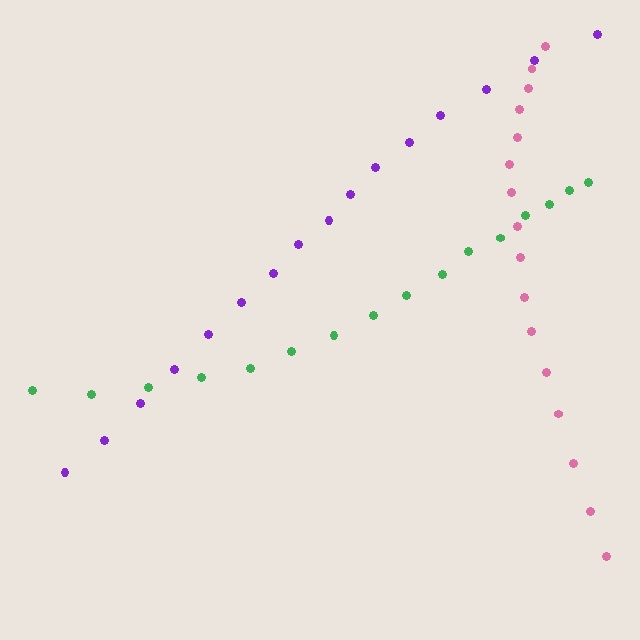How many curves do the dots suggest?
There are 3 distinct paths.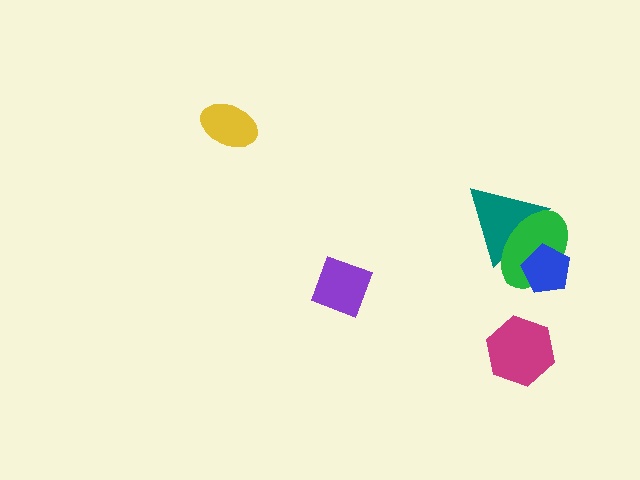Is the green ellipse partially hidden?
Yes, it is partially covered by another shape.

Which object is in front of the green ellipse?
The blue pentagon is in front of the green ellipse.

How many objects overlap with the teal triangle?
2 objects overlap with the teal triangle.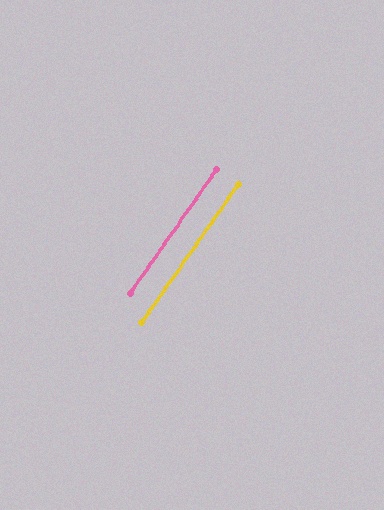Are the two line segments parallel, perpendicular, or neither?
Parallel — their directions differ by only 0.3°.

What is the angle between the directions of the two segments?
Approximately 0 degrees.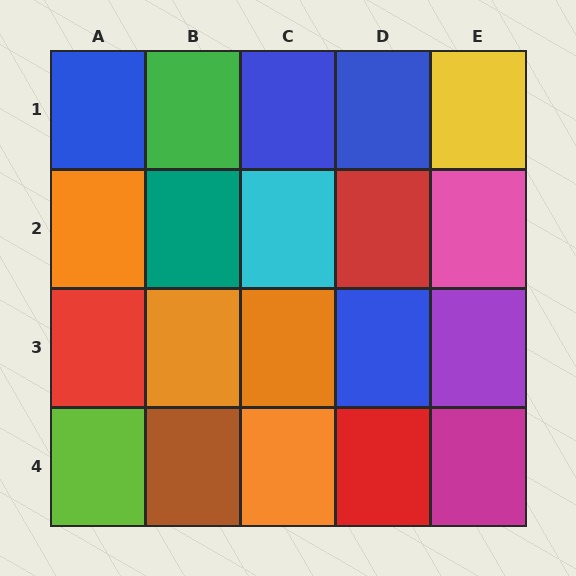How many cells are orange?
4 cells are orange.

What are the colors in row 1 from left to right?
Blue, green, blue, blue, yellow.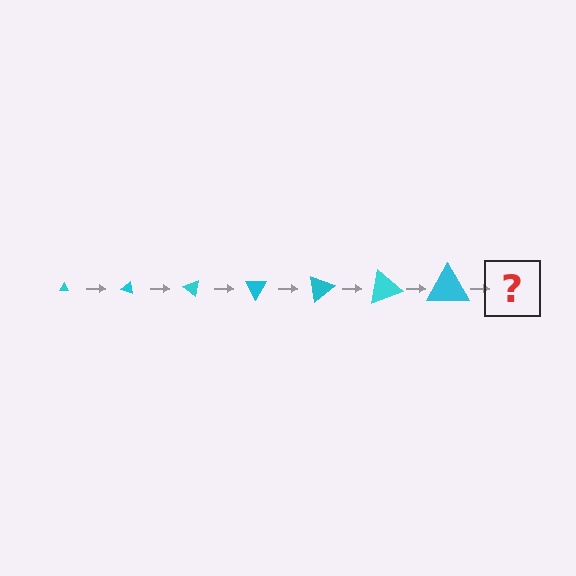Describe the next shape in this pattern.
It should be a triangle, larger than the previous one and rotated 140 degrees from the start.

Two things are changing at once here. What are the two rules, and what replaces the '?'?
The two rules are that the triangle grows larger each step and it rotates 20 degrees each step. The '?' should be a triangle, larger than the previous one and rotated 140 degrees from the start.